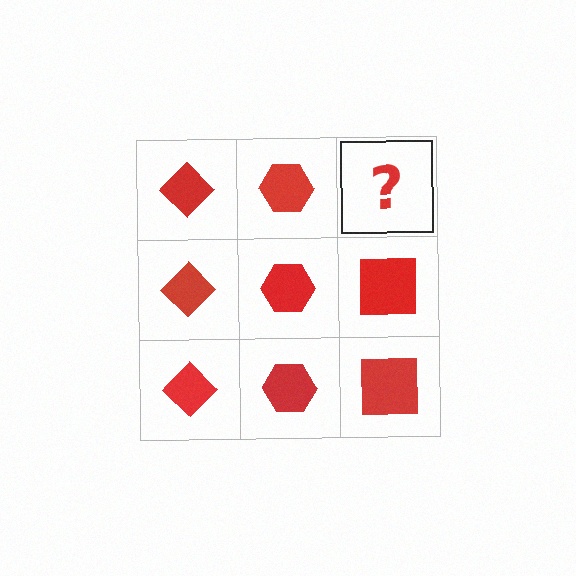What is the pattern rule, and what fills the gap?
The rule is that each column has a consistent shape. The gap should be filled with a red square.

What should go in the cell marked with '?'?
The missing cell should contain a red square.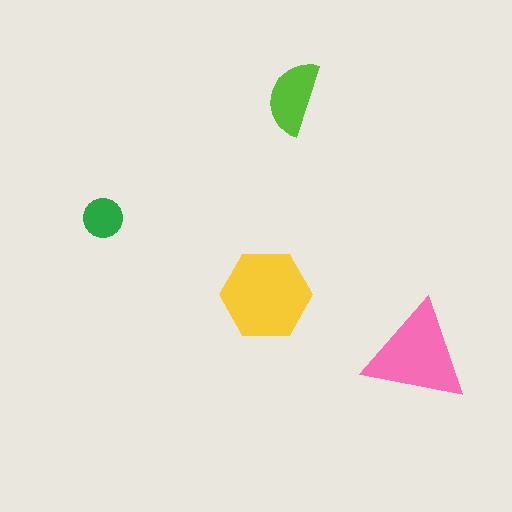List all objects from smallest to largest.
The green circle, the lime semicircle, the pink triangle, the yellow hexagon.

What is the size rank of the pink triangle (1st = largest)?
2nd.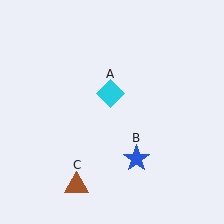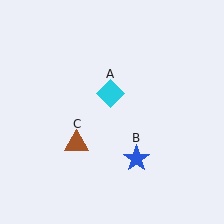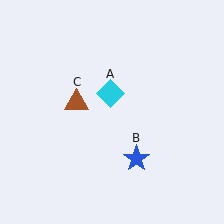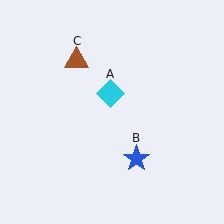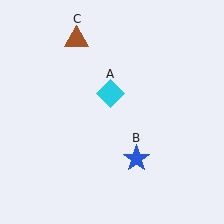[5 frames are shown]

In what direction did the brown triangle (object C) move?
The brown triangle (object C) moved up.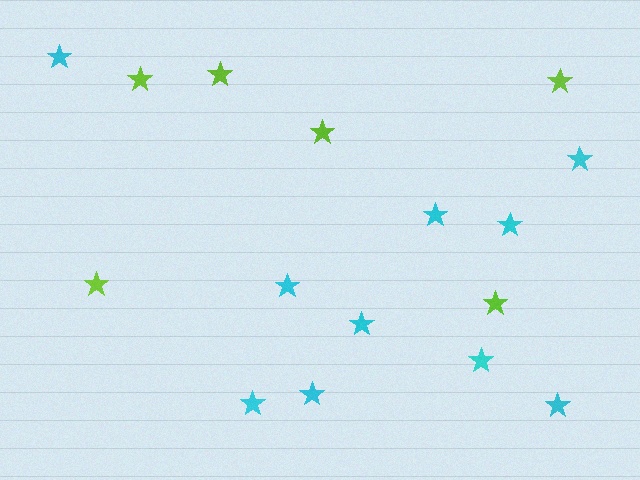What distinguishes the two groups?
There are 2 groups: one group of lime stars (6) and one group of cyan stars (10).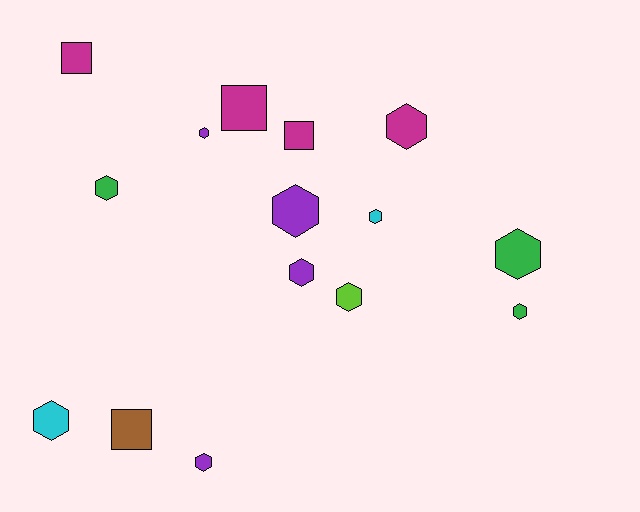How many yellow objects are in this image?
There are no yellow objects.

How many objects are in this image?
There are 15 objects.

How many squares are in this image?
There are 4 squares.